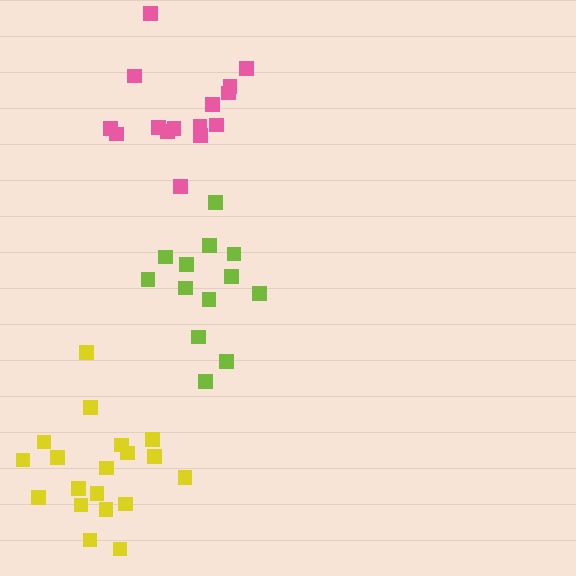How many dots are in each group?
Group 1: 19 dots, Group 2: 15 dots, Group 3: 13 dots (47 total).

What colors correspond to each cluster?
The clusters are colored: yellow, pink, lime.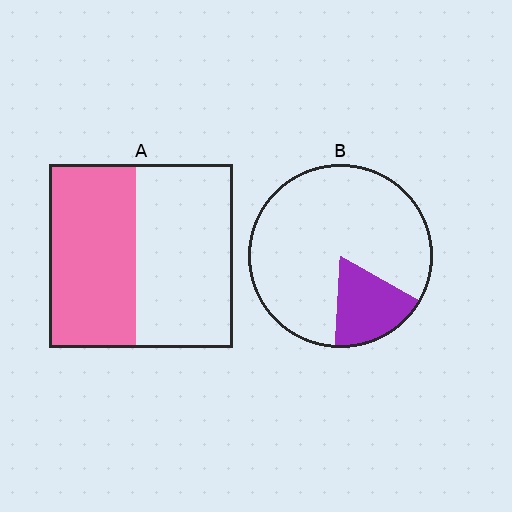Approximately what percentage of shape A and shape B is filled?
A is approximately 45% and B is approximately 20%.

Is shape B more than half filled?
No.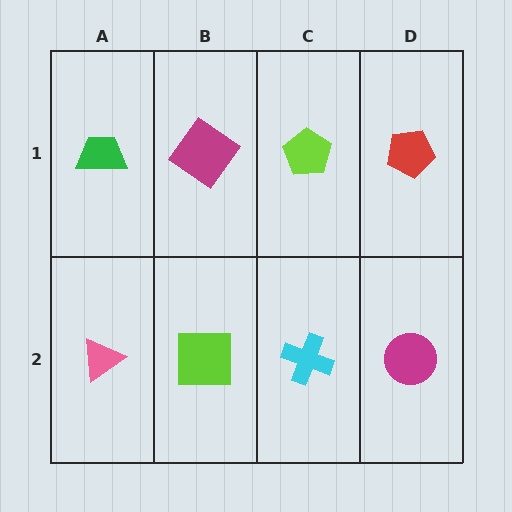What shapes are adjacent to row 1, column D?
A magenta circle (row 2, column D), a lime pentagon (row 1, column C).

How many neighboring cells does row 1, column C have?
3.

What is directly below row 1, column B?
A lime square.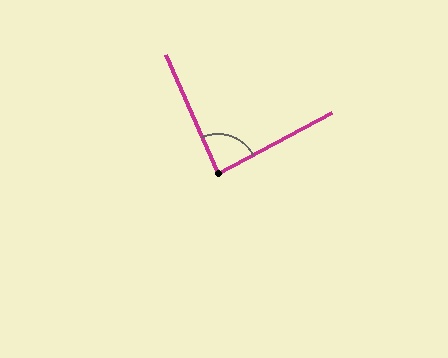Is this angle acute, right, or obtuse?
It is approximately a right angle.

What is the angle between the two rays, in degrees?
Approximately 85 degrees.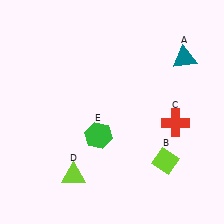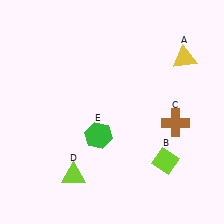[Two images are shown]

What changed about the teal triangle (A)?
In Image 1, A is teal. In Image 2, it changed to yellow.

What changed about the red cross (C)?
In Image 1, C is red. In Image 2, it changed to brown.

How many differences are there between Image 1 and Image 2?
There are 2 differences between the two images.